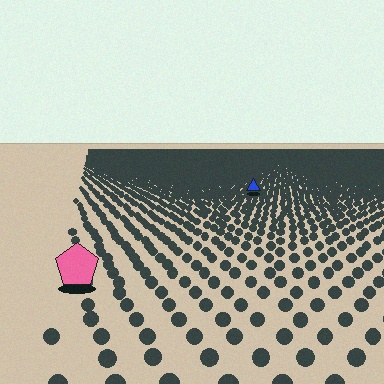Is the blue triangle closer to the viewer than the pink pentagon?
No. The pink pentagon is closer — you can tell from the texture gradient: the ground texture is coarser near it.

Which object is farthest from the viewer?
The blue triangle is farthest from the viewer. It appears smaller and the ground texture around it is denser.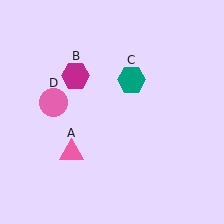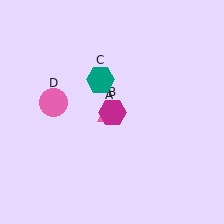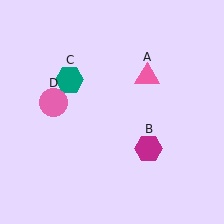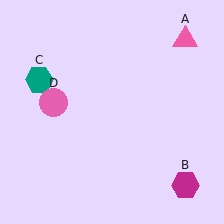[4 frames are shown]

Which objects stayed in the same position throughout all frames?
Pink circle (object D) remained stationary.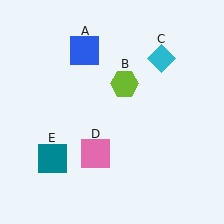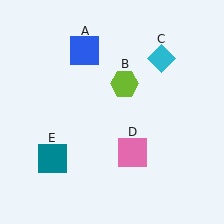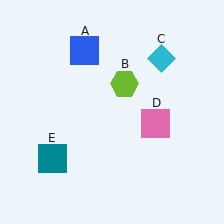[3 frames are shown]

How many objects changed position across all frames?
1 object changed position: pink square (object D).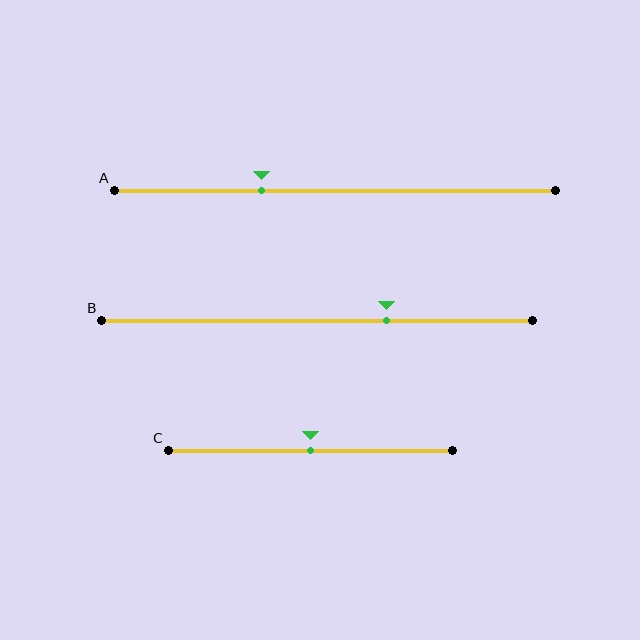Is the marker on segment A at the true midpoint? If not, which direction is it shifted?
No, the marker on segment A is shifted to the left by about 17% of the segment length.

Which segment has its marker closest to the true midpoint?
Segment C has its marker closest to the true midpoint.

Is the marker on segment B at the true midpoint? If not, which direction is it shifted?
No, the marker on segment B is shifted to the right by about 16% of the segment length.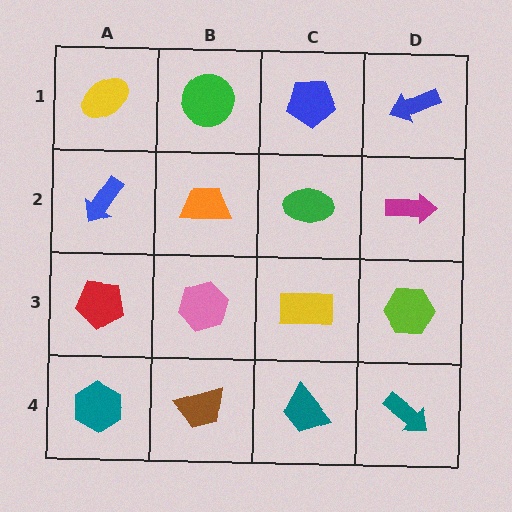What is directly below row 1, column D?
A magenta arrow.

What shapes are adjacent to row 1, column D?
A magenta arrow (row 2, column D), a blue pentagon (row 1, column C).